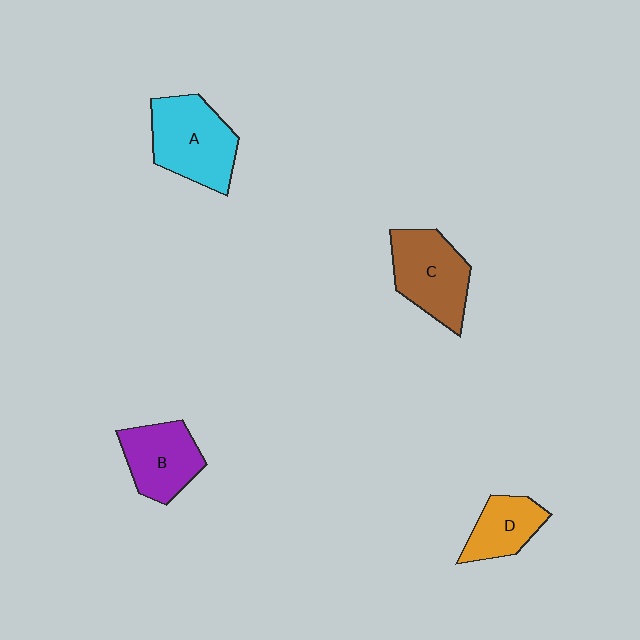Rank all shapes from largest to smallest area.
From largest to smallest: A (cyan), C (brown), B (purple), D (orange).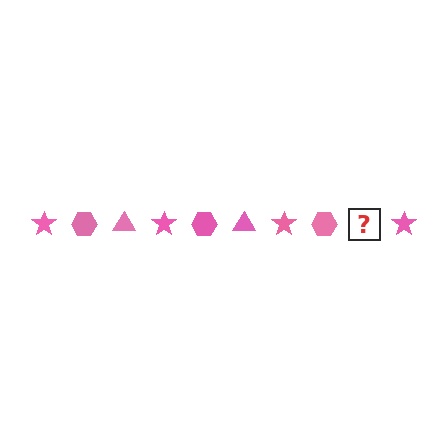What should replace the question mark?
The question mark should be replaced with a pink triangle.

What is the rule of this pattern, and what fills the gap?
The rule is that the pattern cycles through star, hexagon, triangle shapes in pink. The gap should be filled with a pink triangle.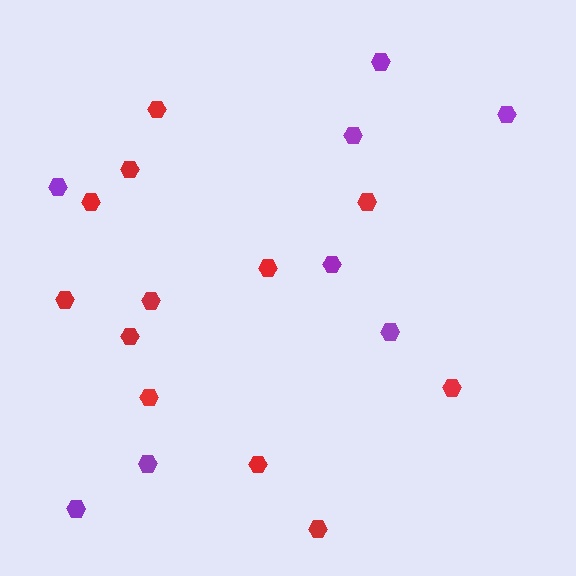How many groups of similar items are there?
There are 2 groups: one group of purple hexagons (8) and one group of red hexagons (12).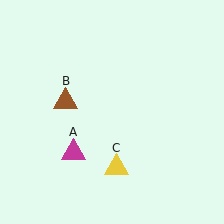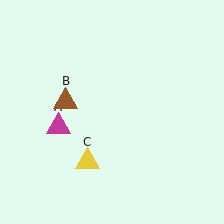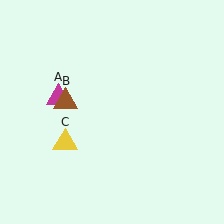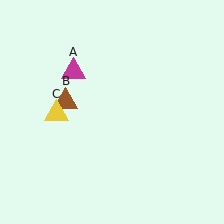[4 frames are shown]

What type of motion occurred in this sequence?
The magenta triangle (object A), yellow triangle (object C) rotated clockwise around the center of the scene.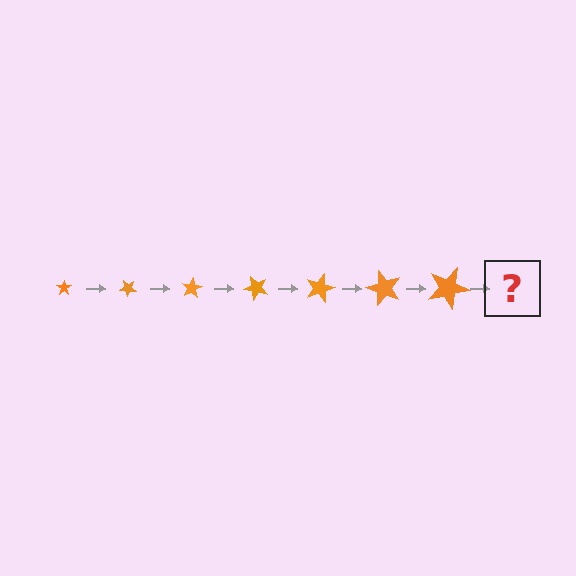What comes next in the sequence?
The next element should be a star, larger than the previous one and rotated 280 degrees from the start.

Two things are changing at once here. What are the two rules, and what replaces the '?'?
The two rules are that the star grows larger each step and it rotates 40 degrees each step. The '?' should be a star, larger than the previous one and rotated 280 degrees from the start.